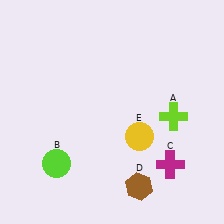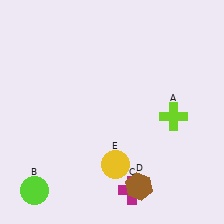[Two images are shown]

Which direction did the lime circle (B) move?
The lime circle (B) moved down.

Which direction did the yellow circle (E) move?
The yellow circle (E) moved down.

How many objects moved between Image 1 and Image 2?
3 objects moved between the two images.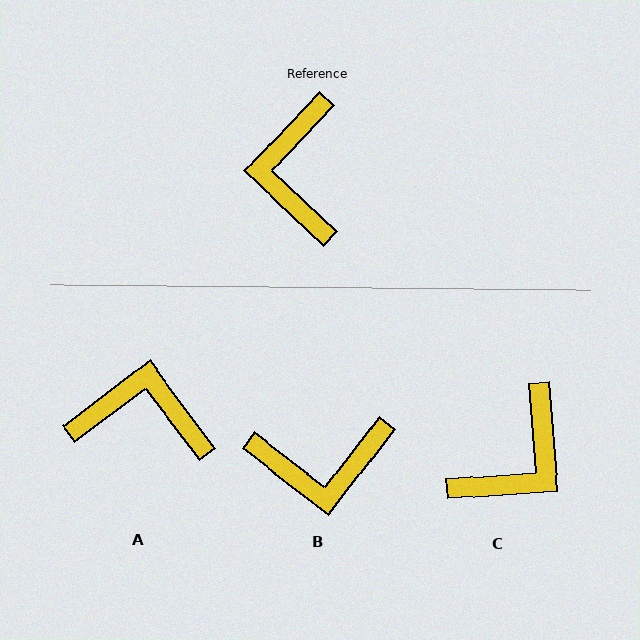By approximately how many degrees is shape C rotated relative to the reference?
Approximately 138 degrees counter-clockwise.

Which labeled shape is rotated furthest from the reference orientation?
C, about 138 degrees away.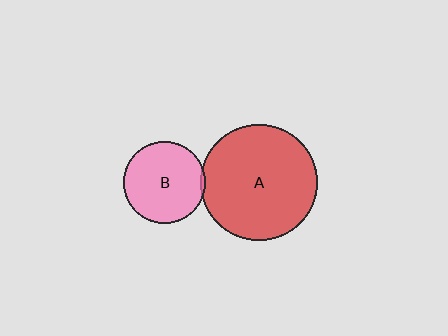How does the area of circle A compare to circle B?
Approximately 2.0 times.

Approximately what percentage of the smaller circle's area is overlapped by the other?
Approximately 5%.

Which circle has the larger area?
Circle A (red).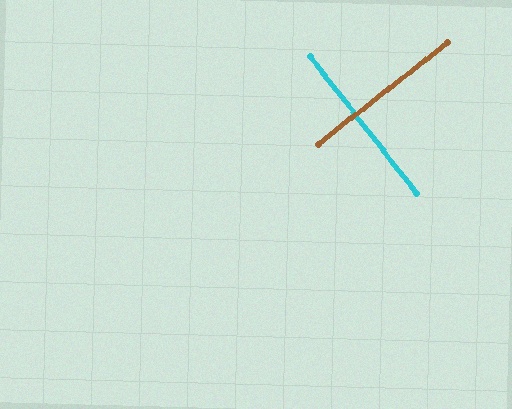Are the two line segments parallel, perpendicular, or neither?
Perpendicular — they meet at approximately 90°.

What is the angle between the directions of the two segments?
Approximately 90 degrees.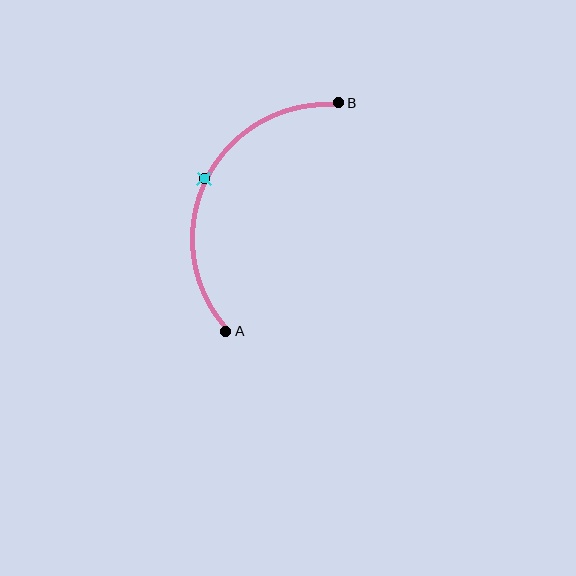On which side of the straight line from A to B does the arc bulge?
The arc bulges to the left of the straight line connecting A and B.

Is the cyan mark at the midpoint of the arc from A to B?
Yes. The cyan mark lies on the arc at equal arc-length from both A and B — it is the arc midpoint.